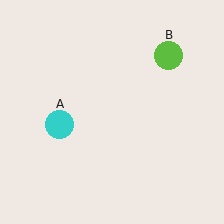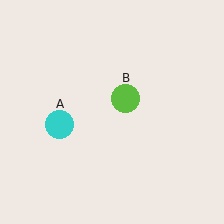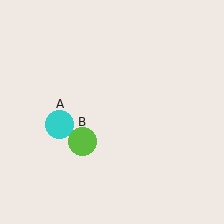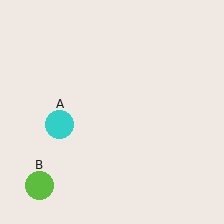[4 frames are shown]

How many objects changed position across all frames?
1 object changed position: lime circle (object B).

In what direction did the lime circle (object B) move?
The lime circle (object B) moved down and to the left.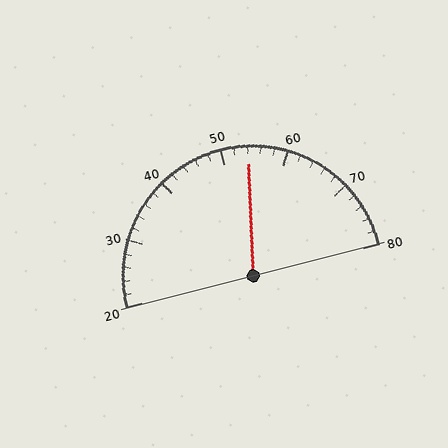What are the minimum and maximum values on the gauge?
The gauge ranges from 20 to 80.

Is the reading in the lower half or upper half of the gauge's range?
The reading is in the upper half of the range (20 to 80).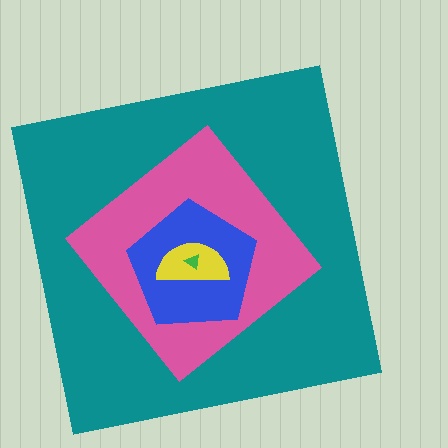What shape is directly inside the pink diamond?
The blue pentagon.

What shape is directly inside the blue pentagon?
The yellow semicircle.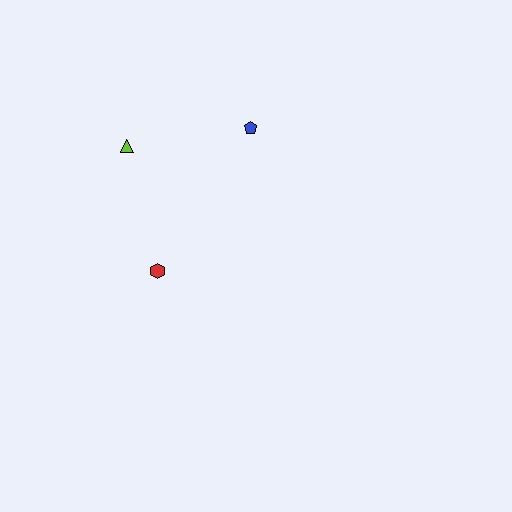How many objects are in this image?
There are 3 objects.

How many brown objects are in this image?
There are no brown objects.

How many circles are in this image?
There are no circles.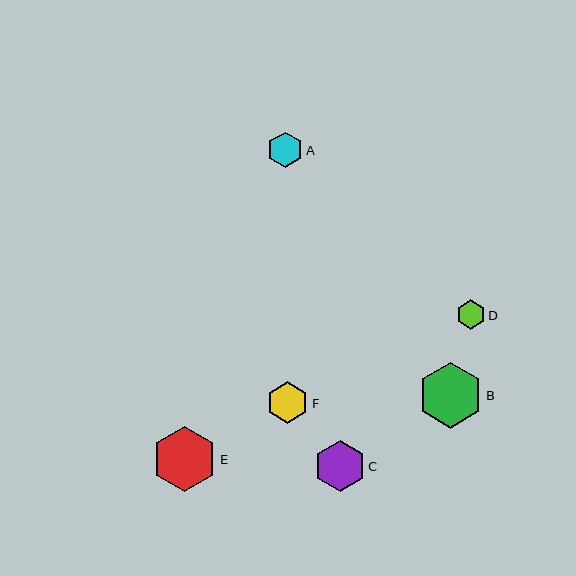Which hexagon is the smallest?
Hexagon D is the smallest with a size of approximately 29 pixels.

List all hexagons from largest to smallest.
From largest to smallest: B, E, C, F, A, D.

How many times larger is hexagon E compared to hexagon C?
Hexagon E is approximately 1.3 times the size of hexagon C.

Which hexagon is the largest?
Hexagon B is the largest with a size of approximately 66 pixels.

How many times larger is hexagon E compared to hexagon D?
Hexagon E is approximately 2.2 times the size of hexagon D.